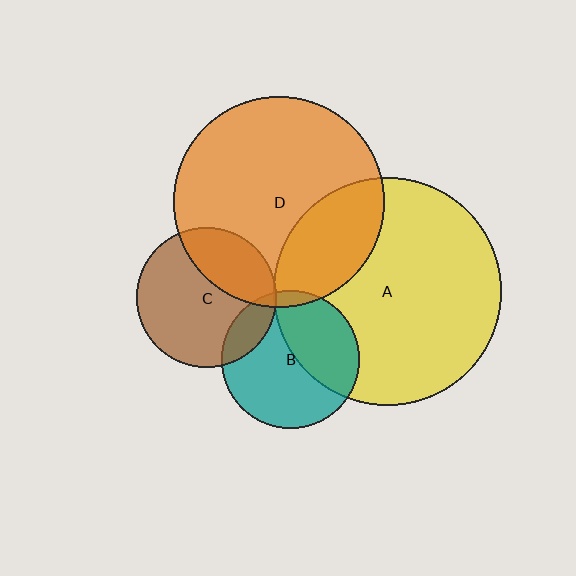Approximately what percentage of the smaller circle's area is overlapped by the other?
Approximately 5%.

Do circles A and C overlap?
Yes.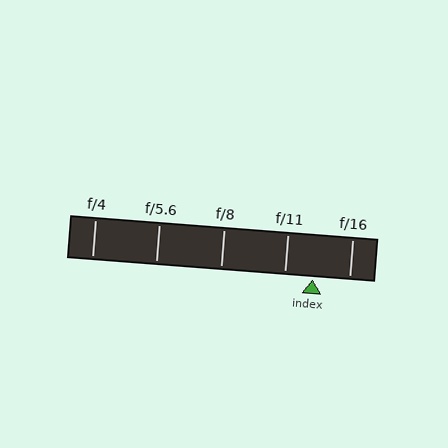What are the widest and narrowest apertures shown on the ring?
The widest aperture shown is f/4 and the narrowest is f/16.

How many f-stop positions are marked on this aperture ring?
There are 5 f-stop positions marked.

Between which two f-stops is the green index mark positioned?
The index mark is between f/11 and f/16.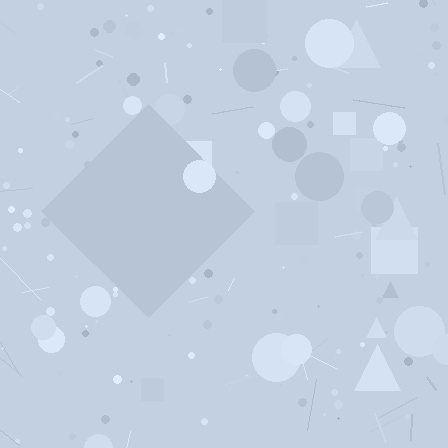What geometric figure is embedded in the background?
A diamond is embedded in the background.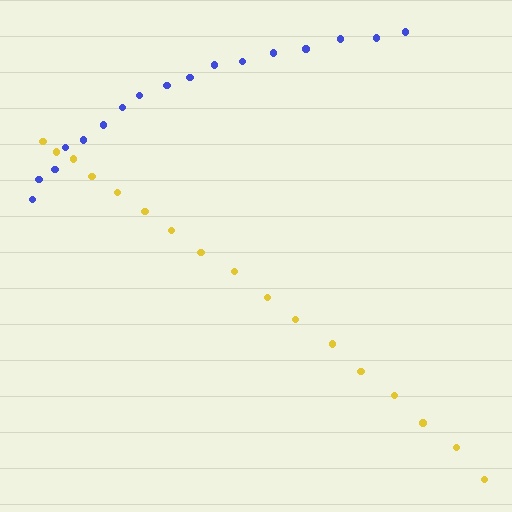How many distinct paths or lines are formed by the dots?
There are 2 distinct paths.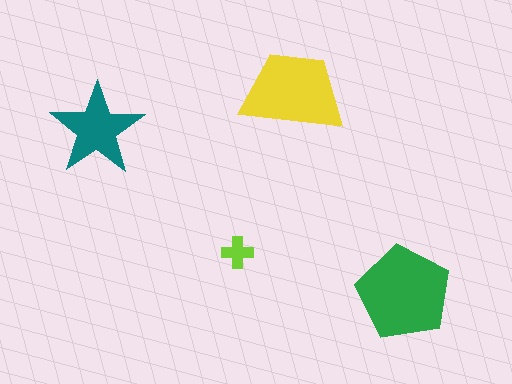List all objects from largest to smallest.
The green pentagon, the yellow trapezoid, the teal star, the lime cross.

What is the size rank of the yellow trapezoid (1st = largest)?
2nd.